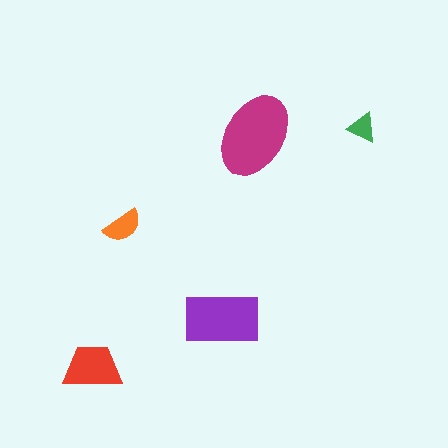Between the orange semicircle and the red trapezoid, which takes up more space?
The red trapezoid.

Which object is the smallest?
The green triangle.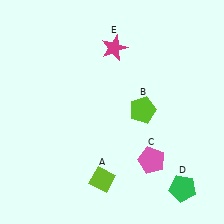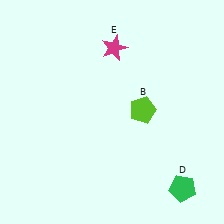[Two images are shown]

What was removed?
The lime diamond (A), the pink pentagon (C) were removed in Image 2.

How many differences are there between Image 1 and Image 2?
There are 2 differences between the two images.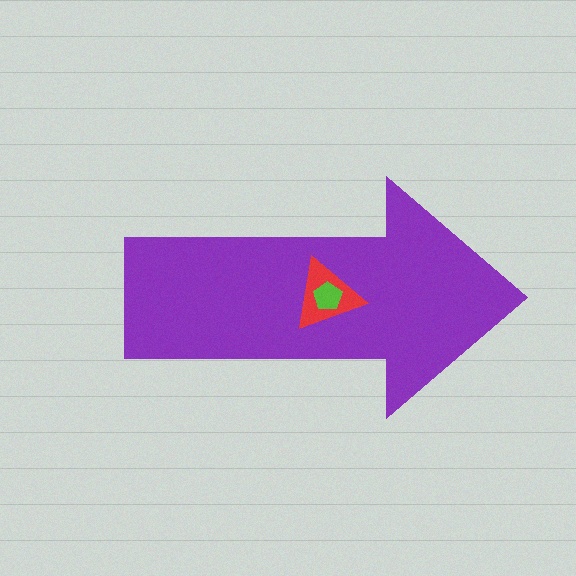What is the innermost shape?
The lime pentagon.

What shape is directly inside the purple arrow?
The red triangle.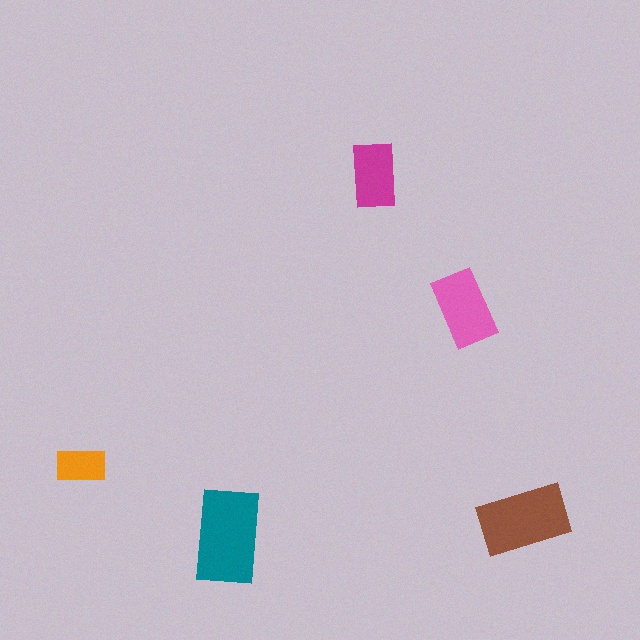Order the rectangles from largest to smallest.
the teal one, the brown one, the pink one, the magenta one, the orange one.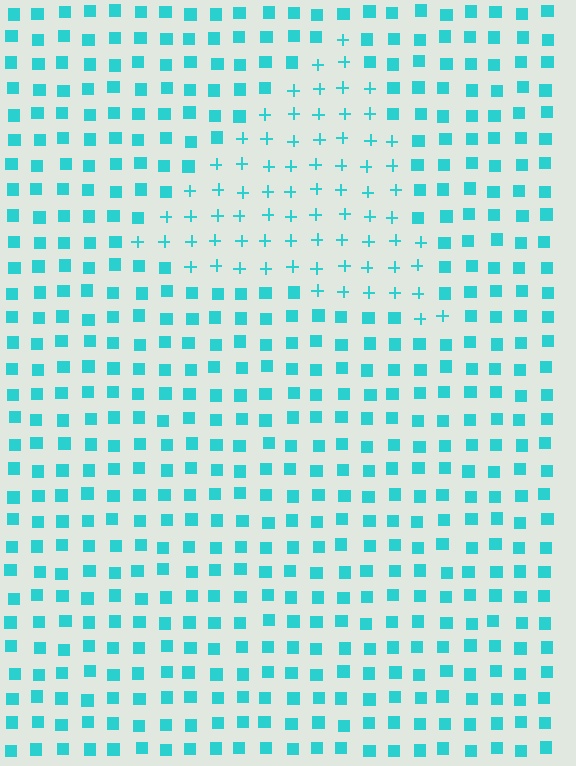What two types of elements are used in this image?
The image uses plus signs inside the triangle region and squares outside it.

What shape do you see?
I see a triangle.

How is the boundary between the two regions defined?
The boundary is defined by a change in element shape: plus signs inside vs. squares outside. All elements share the same color and spacing.